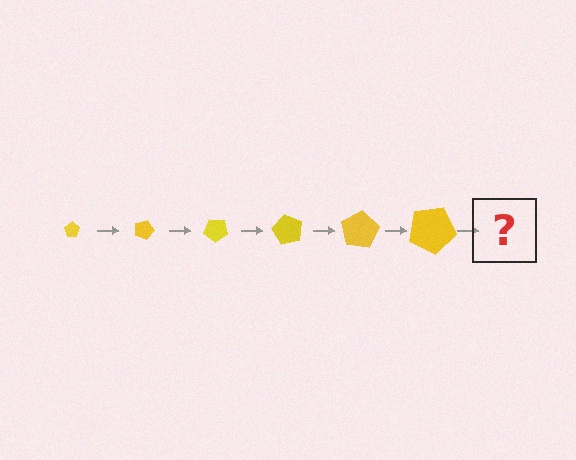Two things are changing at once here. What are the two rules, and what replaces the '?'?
The two rules are that the pentagon grows larger each step and it rotates 20 degrees each step. The '?' should be a pentagon, larger than the previous one and rotated 120 degrees from the start.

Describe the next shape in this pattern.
It should be a pentagon, larger than the previous one and rotated 120 degrees from the start.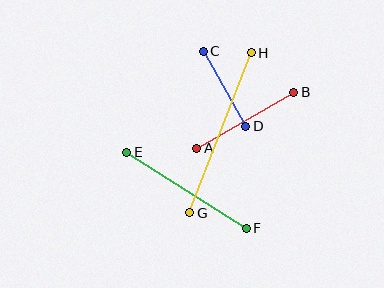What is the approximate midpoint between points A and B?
The midpoint is at approximately (245, 120) pixels.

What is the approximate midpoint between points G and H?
The midpoint is at approximately (220, 133) pixels.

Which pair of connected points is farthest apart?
Points G and H are farthest apart.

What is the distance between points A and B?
The distance is approximately 112 pixels.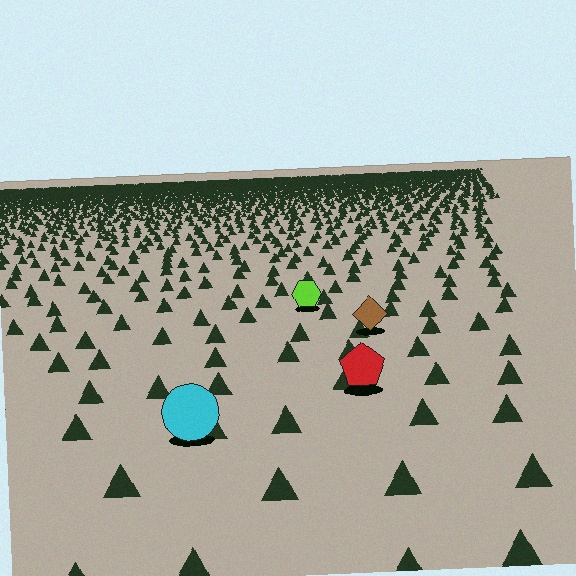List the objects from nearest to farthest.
From nearest to farthest: the cyan circle, the red pentagon, the brown diamond, the lime hexagon.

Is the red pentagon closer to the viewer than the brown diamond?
Yes. The red pentagon is closer — you can tell from the texture gradient: the ground texture is coarser near it.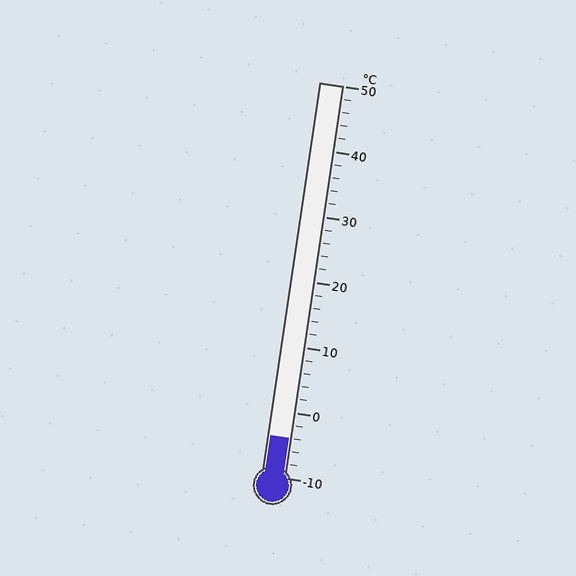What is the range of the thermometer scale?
The thermometer scale ranges from -10°C to 50°C.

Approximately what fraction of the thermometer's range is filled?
The thermometer is filled to approximately 10% of its range.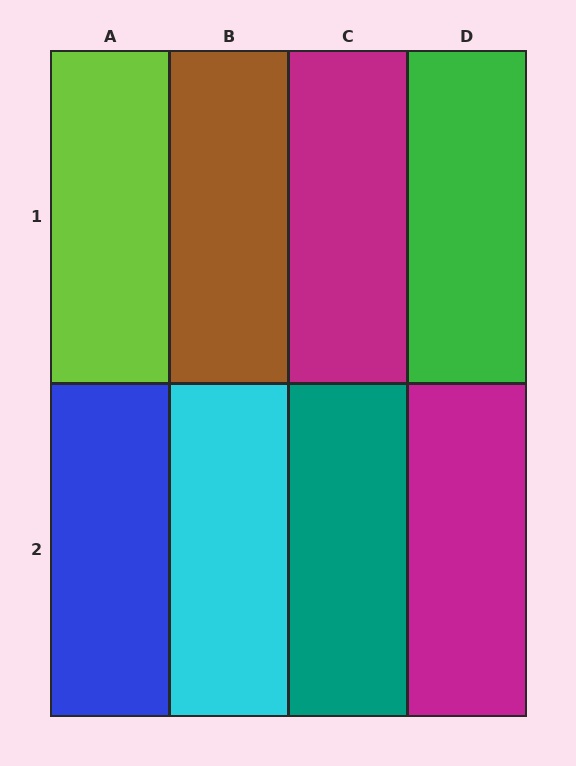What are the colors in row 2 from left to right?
Blue, cyan, teal, magenta.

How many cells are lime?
1 cell is lime.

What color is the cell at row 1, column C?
Magenta.